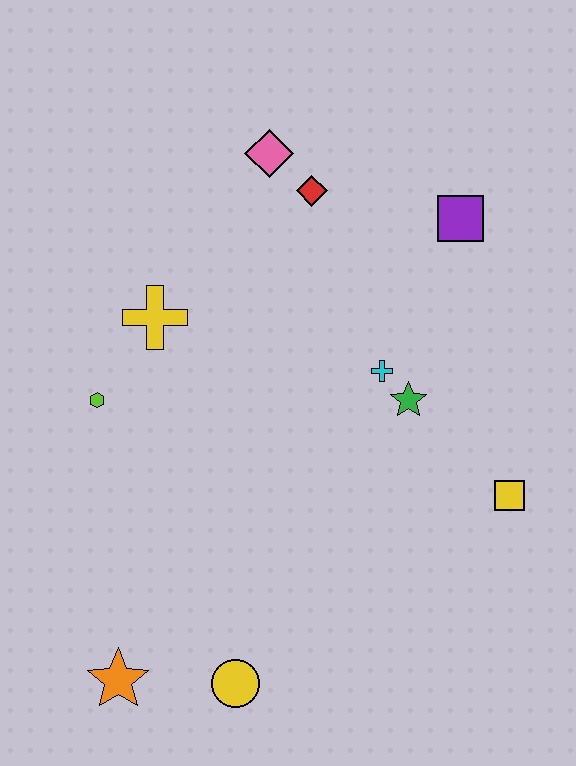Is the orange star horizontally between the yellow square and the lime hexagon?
Yes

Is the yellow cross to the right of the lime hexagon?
Yes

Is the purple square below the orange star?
No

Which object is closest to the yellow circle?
The orange star is closest to the yellow circle.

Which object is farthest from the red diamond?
The orange star is farthest from the red diamond.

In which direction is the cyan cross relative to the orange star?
The cyan cross is above the orange star.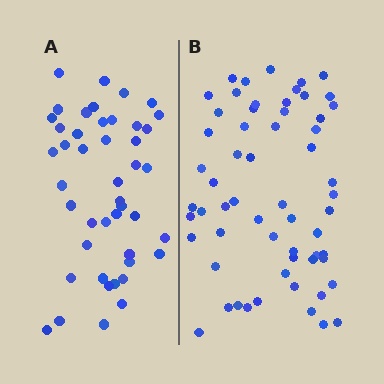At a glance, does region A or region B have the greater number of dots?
Region B (the right region) has more dots.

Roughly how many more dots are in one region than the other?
Region B has approximately 15 more dots than region A.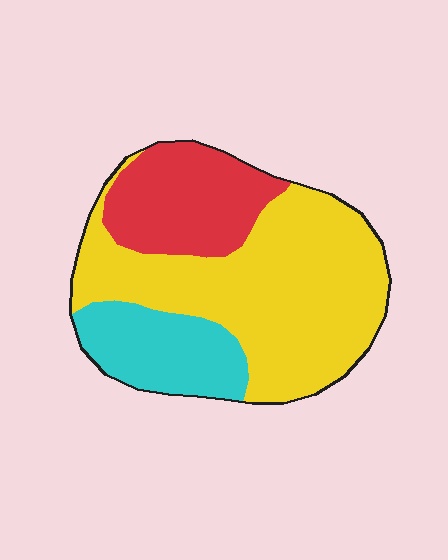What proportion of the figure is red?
Red takes up about one quarter (1/4) of the figure.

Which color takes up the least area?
Cyan, at roughly 20%.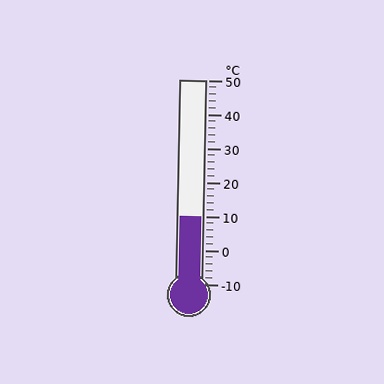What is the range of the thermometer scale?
The thermometer scale ranges from -10°C to 50°C.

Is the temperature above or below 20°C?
The temperature is below 20°C.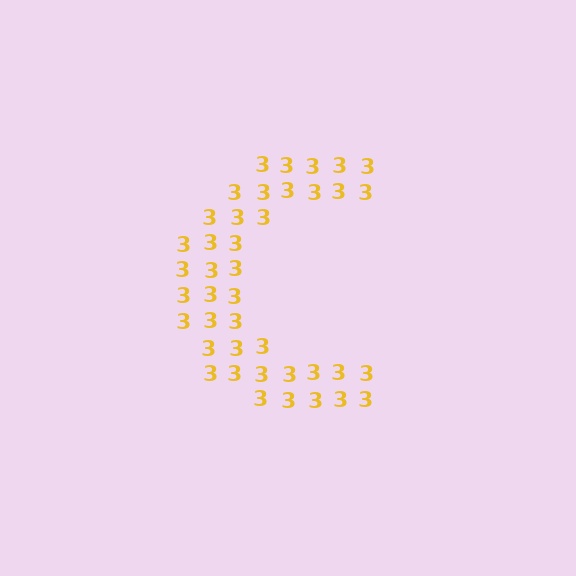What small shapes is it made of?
It is made of small digit 3's.